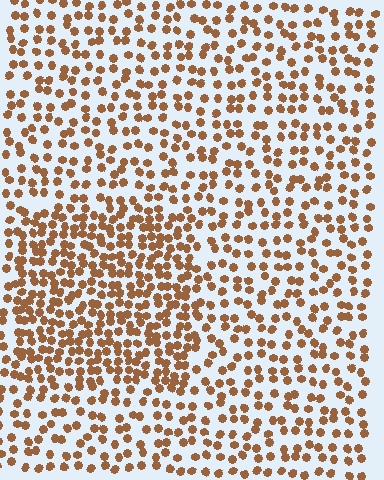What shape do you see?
I see a rectangle.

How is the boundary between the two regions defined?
The boundary is defined by a change in element density (approximately 1.7x ratio). All elements are the same color, size, and shape.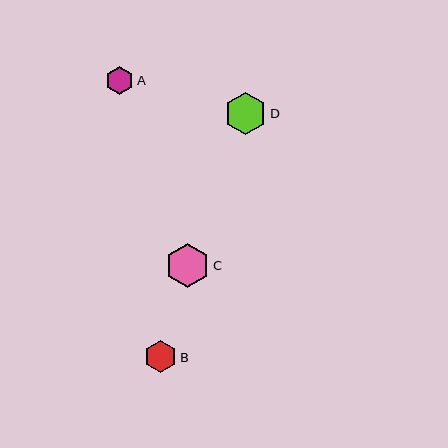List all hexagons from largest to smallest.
From largest to smallest: C, D, B, A.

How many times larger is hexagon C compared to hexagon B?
Hexagon C is approximately 1.4 times the size of hexagon B.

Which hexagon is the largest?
Hexagon C is the largest with a size of approximately 44 pixels.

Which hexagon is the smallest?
Hexagon A is the smallest with a size of approximately 28 pixels.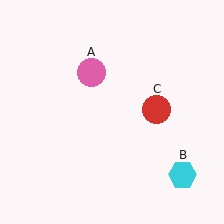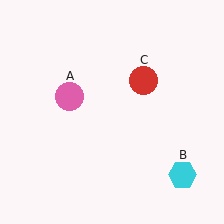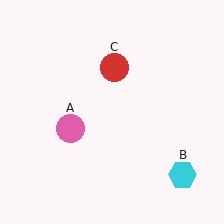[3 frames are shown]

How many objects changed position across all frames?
2 objects changed position: pink circle (object A), red circle (object C).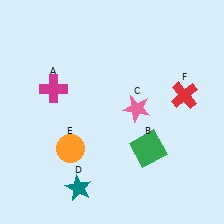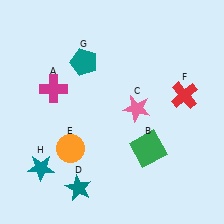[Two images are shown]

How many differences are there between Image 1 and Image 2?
There are 2 differences between the two images.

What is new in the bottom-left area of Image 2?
A teal star (H) was added in the bottom-left area of Image 2.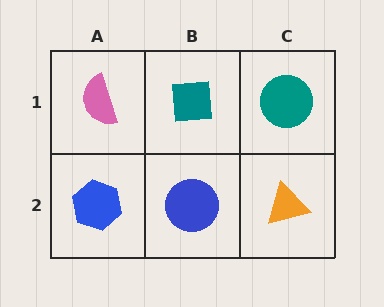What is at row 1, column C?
A teal circle.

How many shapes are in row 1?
3 shapes.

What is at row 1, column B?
A teal square.